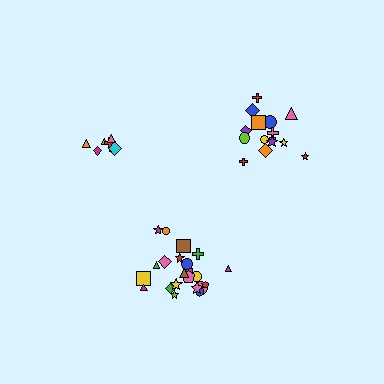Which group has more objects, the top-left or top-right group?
The top-right group.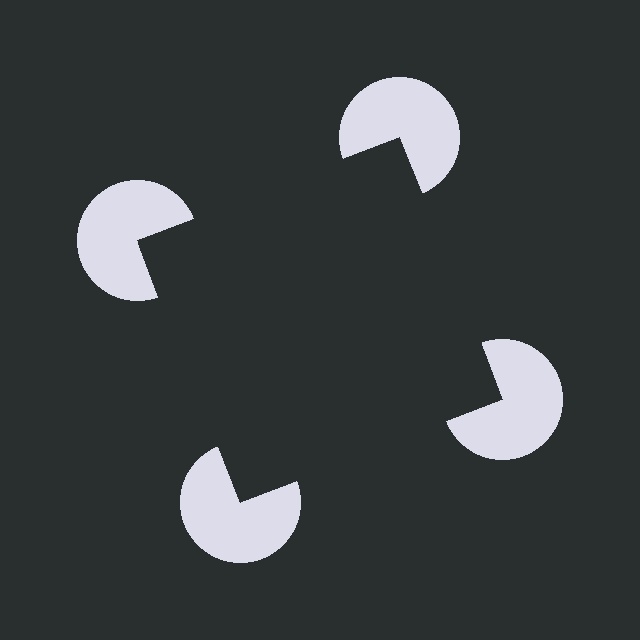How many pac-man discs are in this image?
There are 4 — one at each vertex of the illusory square.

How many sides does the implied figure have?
4 sides.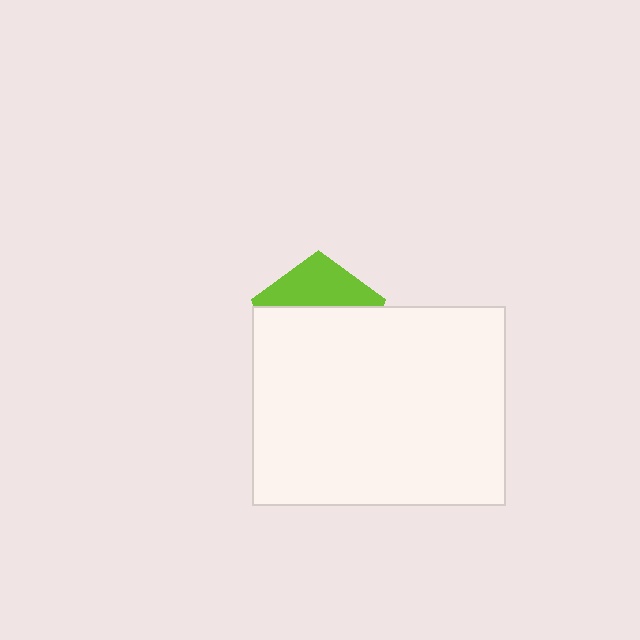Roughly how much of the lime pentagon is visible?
A small part of it is visible (roughly 34%).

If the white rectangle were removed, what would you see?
You would see the complete lime pentagon.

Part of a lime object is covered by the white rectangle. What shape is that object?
It is a pentagon.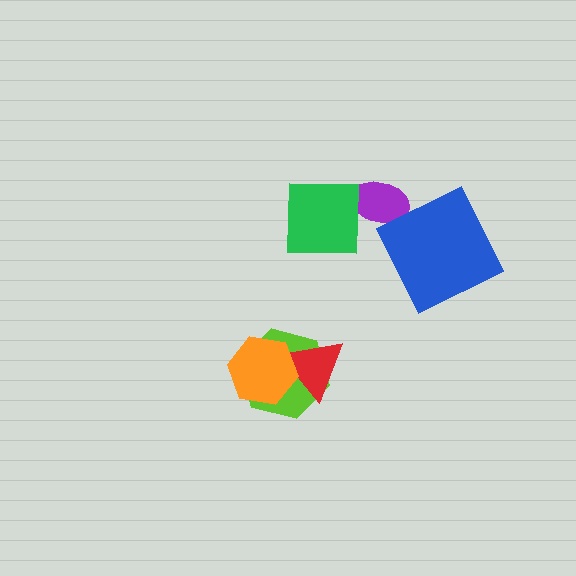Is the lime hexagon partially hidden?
Yes, it is partially covered by another shape.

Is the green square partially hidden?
No, no other shape covers it.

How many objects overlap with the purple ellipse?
0 objects overlap with the purple ellipse.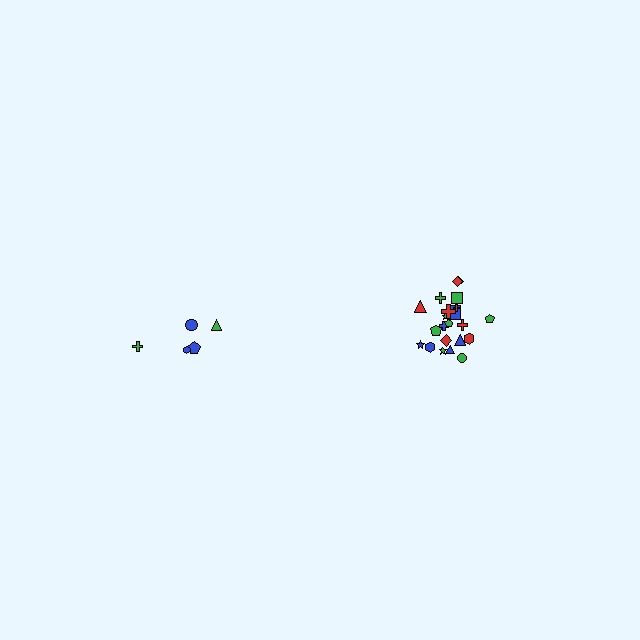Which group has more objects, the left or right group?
The right group.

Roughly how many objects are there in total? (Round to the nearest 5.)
Roughly 25 objects in total.